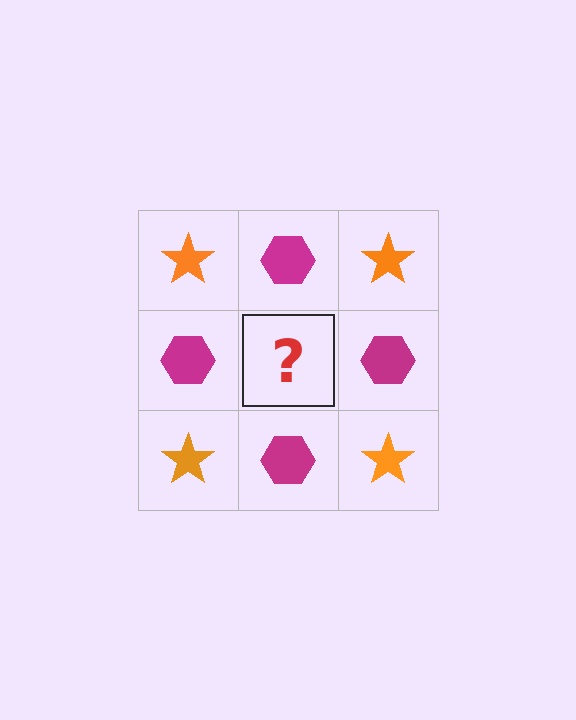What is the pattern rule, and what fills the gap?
The rule is that it alternates orange star and magenta hexagon in a checkerboard pattern. The gap should be filled with an orange star.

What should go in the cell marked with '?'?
The missing cell should contain an orange star.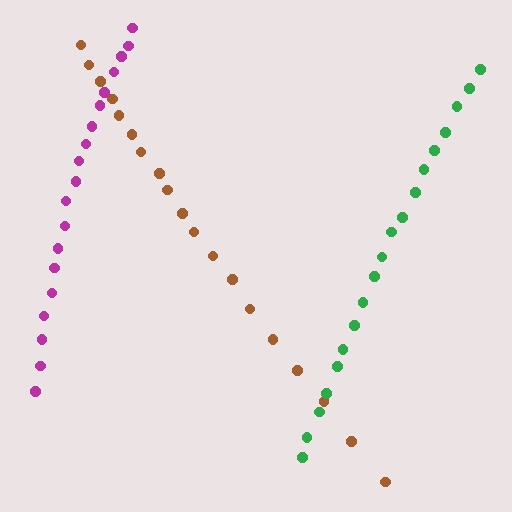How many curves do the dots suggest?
There are 3 distinct paths.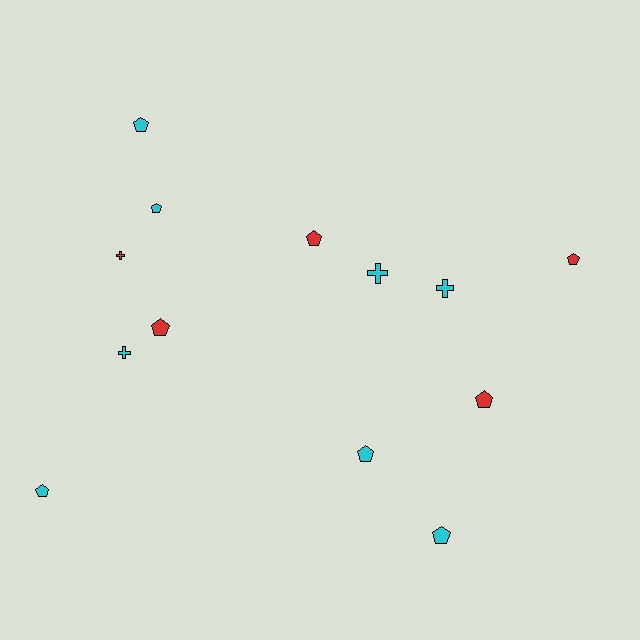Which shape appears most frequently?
Pentagon, with 9 objects.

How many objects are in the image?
There are 13 objects.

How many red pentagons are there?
There are 4 red pentagons.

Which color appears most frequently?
Cyan, with 8 objects.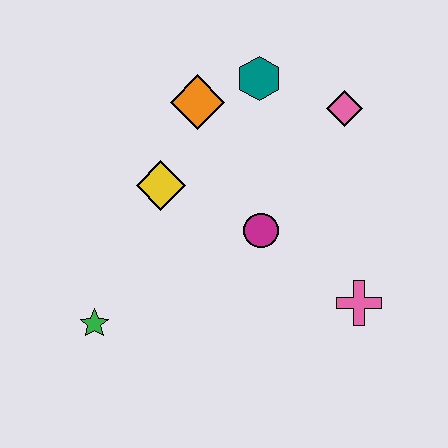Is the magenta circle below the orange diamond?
Yes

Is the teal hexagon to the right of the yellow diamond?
Yes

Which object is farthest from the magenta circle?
The green star is farthest from the magenta circle.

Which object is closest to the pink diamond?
The teal hexagon is closest to the pink diamond.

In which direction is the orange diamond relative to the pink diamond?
The orange diamond is to the left of the pink diamond.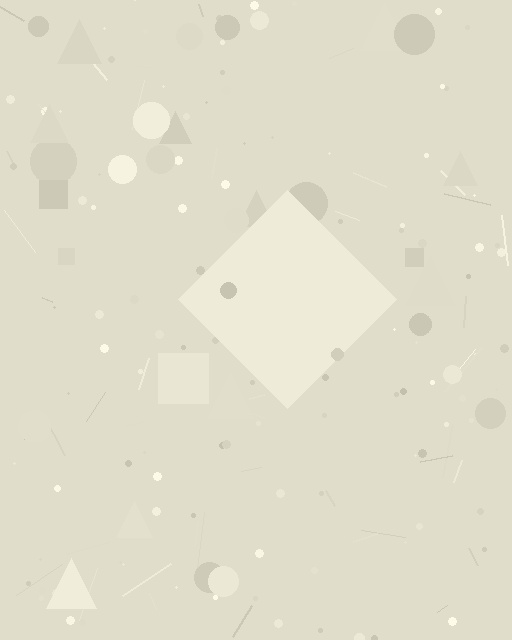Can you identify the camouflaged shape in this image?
The camouflaged shape is a diamond.